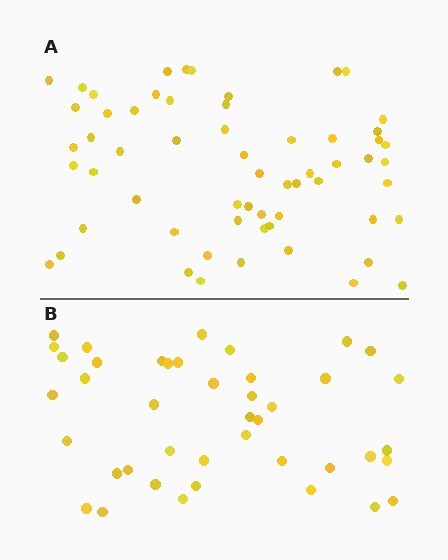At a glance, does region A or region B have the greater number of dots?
Region A (the top region) has more dots.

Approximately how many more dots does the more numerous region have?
Region A has approximately 20 more dots than region B.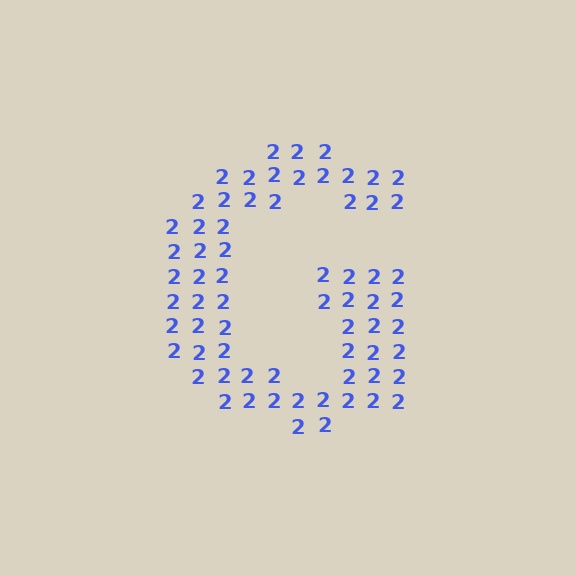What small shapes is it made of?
It is made of small digit 2's.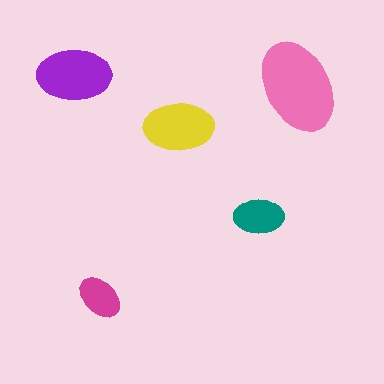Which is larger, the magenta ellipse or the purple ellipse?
The purple one.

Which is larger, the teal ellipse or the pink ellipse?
The pink one.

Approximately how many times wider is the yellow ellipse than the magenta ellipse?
About 1.5 times wider.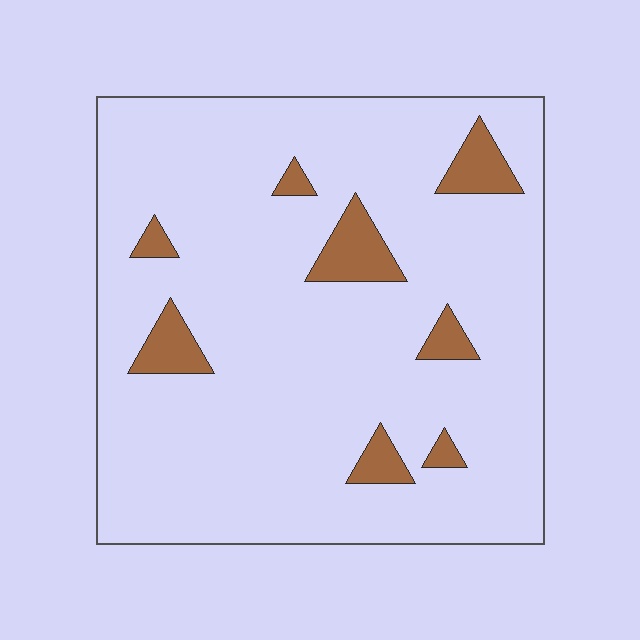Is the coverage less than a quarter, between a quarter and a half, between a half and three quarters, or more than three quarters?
Less than a quarter.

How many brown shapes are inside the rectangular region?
8.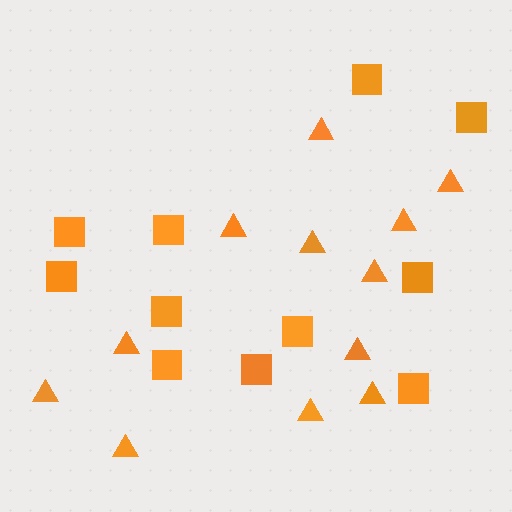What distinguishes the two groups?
There are 2 groups: one group of triangles (12) and one group of squares (11).